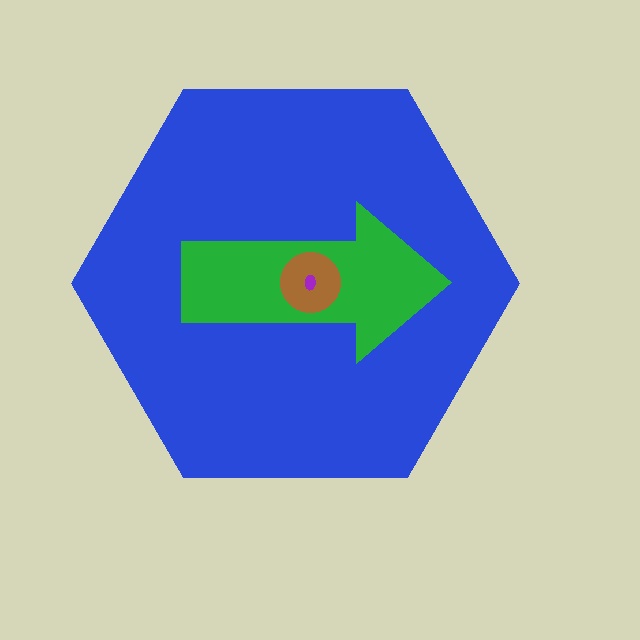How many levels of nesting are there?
4.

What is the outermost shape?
The blue hexagon.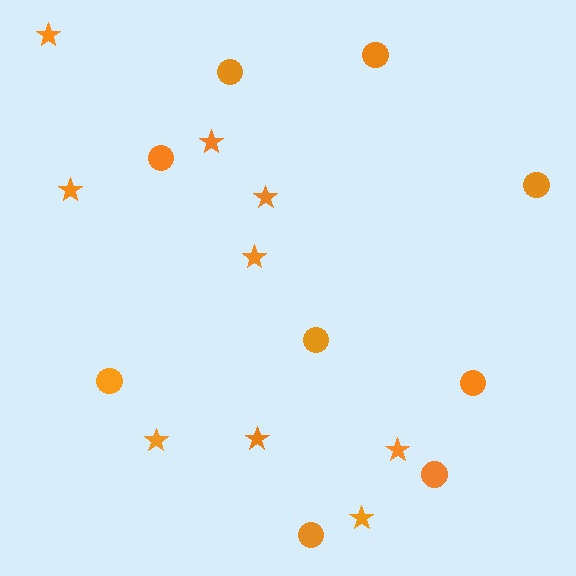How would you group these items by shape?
There are 2 groups: one group of stars (9) and one group of circles (9).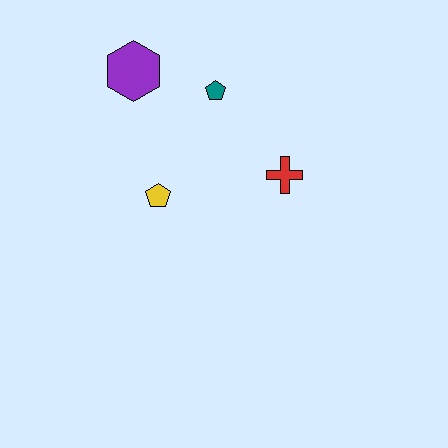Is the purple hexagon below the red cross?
No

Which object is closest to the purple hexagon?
The teal pentagon is closest to the purple hexagon.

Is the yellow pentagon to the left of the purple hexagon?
No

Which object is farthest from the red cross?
The purple hexagon is farthest from the red cross.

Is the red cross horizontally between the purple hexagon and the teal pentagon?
No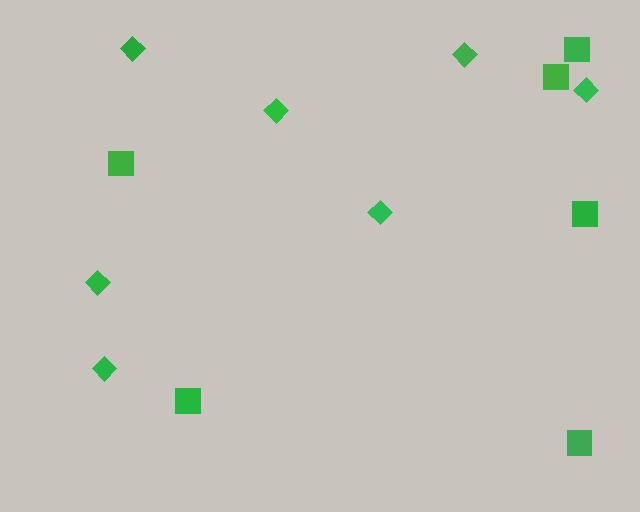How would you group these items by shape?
There are 2 groups: one group of diamonds (7) and one group of squares (6).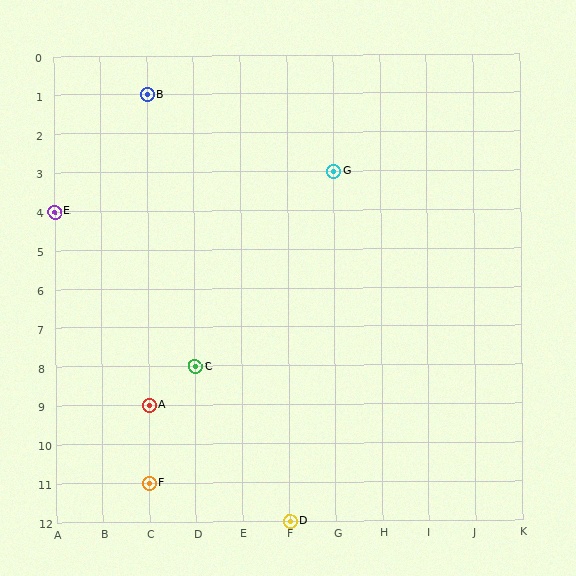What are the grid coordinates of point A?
Point A is at grid coordinates (C, 9).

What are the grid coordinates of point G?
Point G is at grid coordinates (G, 3).